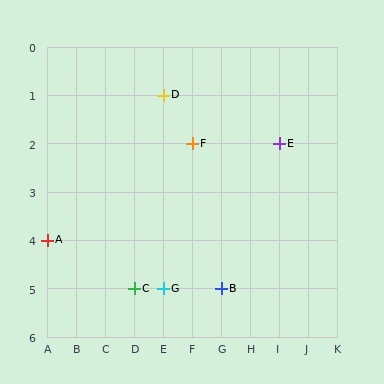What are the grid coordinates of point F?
Point F is at grid coordinates (F, 2).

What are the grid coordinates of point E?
Point E is at grid coordinates (I, 2).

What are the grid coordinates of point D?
Point D is at grid coordinates (E, 1).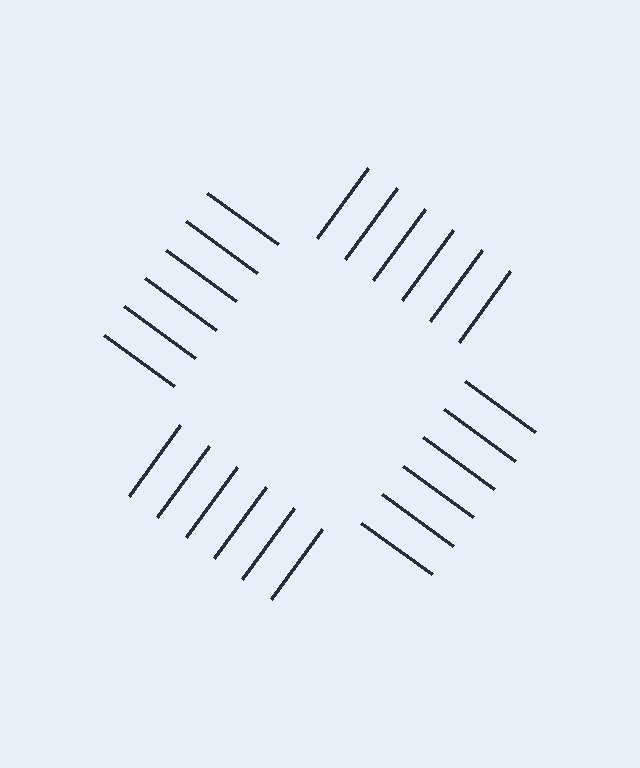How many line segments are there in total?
24 — 6 along each of the 4 edges.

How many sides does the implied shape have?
4 sides — the line-ends trace a square.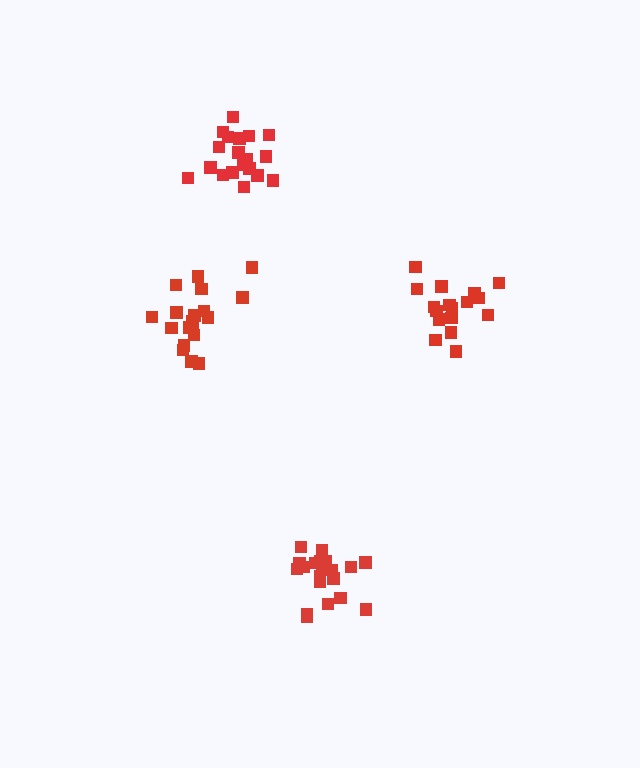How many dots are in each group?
Group 1: 17 dots, Group 2: 20 dots, Group 3: 19 dots, Group 4: 20 dots (76 total).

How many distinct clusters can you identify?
There are 4 distinct clusters.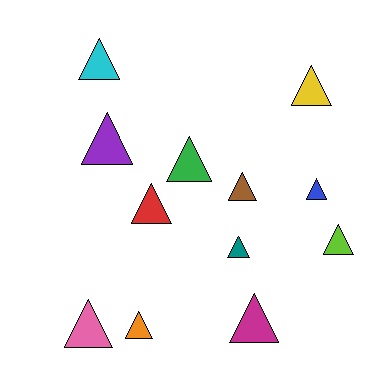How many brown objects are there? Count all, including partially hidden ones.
There is 1 brown object.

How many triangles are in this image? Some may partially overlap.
There are 12 triangles.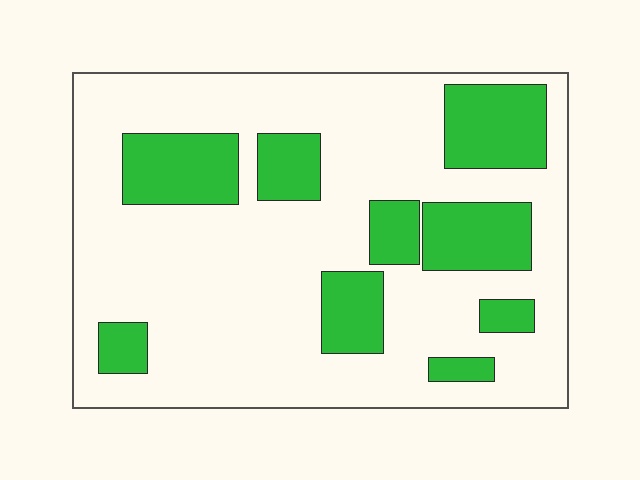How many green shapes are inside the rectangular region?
9.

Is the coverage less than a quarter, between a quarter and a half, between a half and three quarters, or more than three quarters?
Between a quarter and a half.